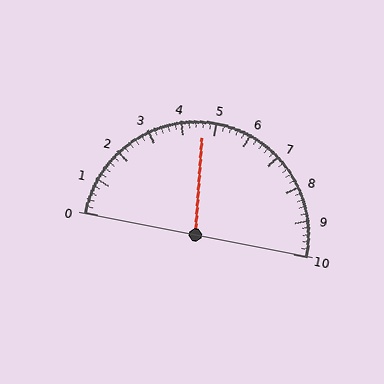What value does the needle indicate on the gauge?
The needle indicates approximately 4.6.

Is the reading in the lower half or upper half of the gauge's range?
The reading is in the lower half of the range (0 to 10).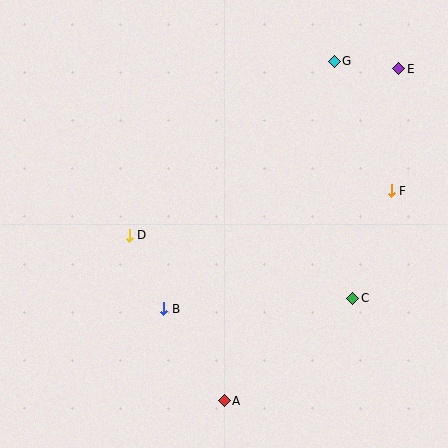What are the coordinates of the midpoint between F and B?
The midpoint between F and B is at (277, 250).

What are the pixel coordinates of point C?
Point C is at (353, 298).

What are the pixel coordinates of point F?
Point F is at (391, 191).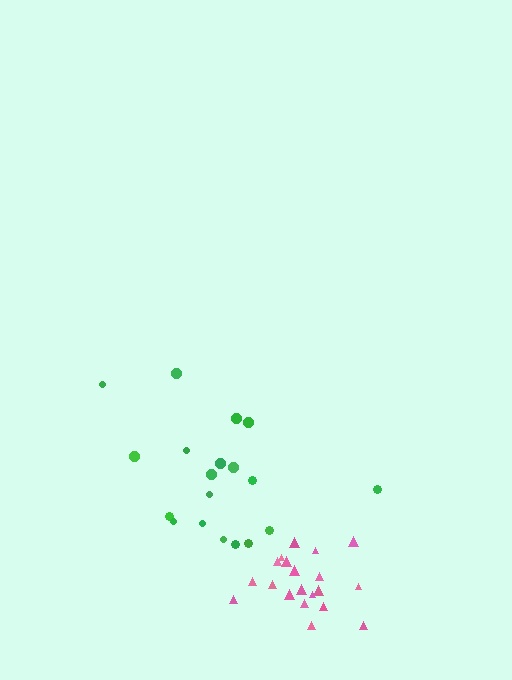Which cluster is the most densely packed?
Pink.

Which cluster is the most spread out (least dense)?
Green.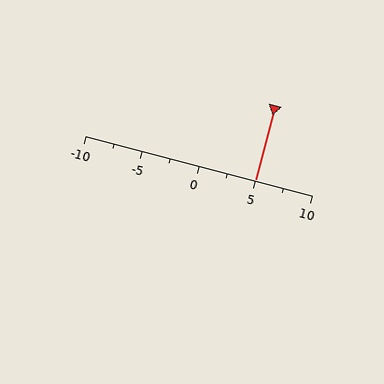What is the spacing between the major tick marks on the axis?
The major ticks are spaced 5 apart.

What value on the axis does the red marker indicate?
The marker indicates approximately 5.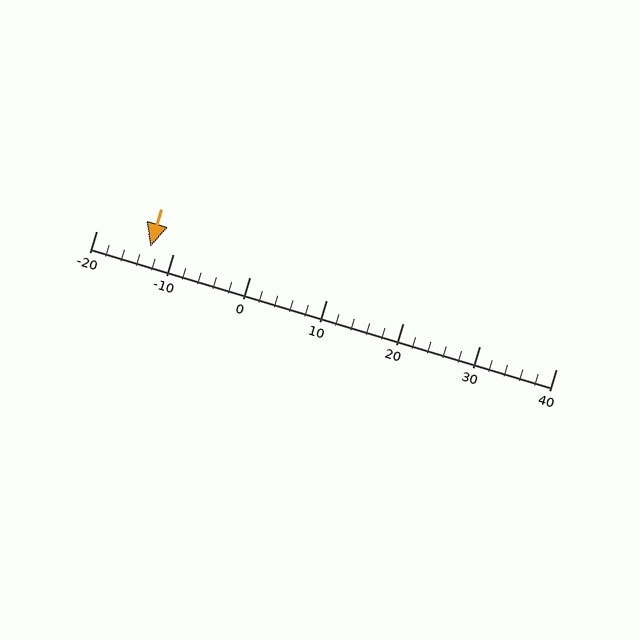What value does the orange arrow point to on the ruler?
The orange arrow points to approximately -13.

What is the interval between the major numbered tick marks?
The major tick marks are spaced 10 units apart.